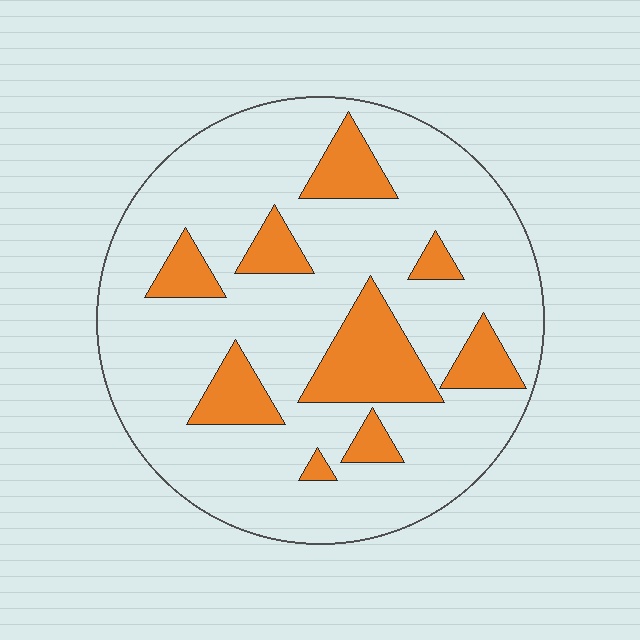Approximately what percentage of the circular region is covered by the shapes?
Approximately 20%.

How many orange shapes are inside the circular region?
9.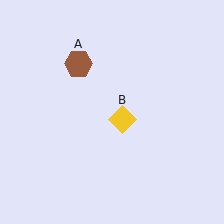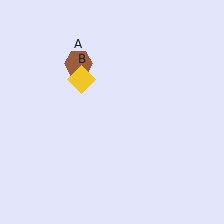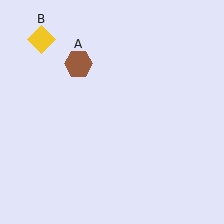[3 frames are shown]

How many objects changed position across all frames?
1 object changed position: yellow diamond (object B).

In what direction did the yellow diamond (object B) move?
The yellow diamond (object B) moved up and to the left.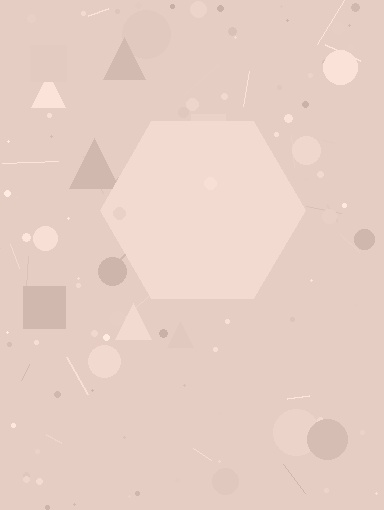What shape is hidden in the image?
A hexagon is hidden in the image.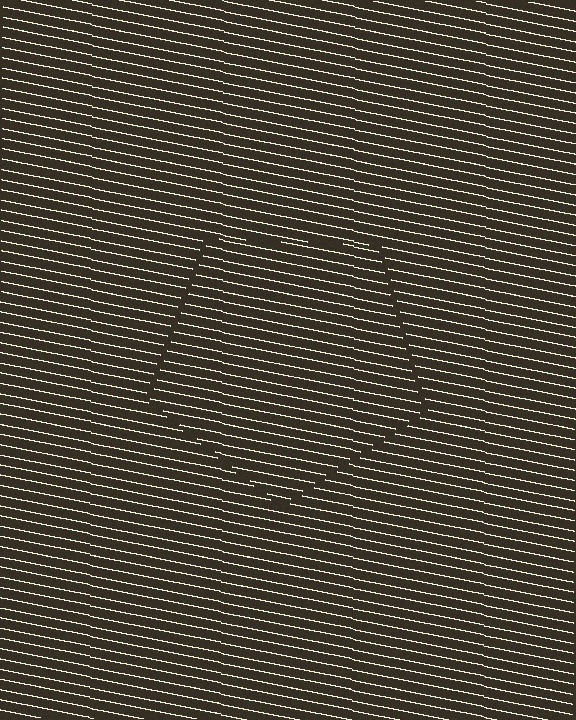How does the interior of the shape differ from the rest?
The interior of the shape contains the same grating, shifted by half a period — the contour is defined by the phase discontinuity where line-ends from the inner and outer gratings abut.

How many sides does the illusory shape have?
5 sides — the line-ends trace a pentagon.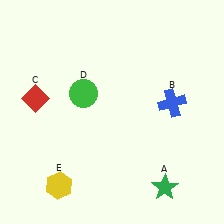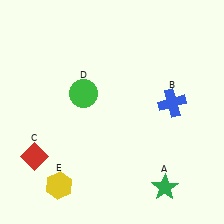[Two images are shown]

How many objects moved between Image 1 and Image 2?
1 object moved between the two images.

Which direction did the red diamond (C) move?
The red diamond (C) moved down.